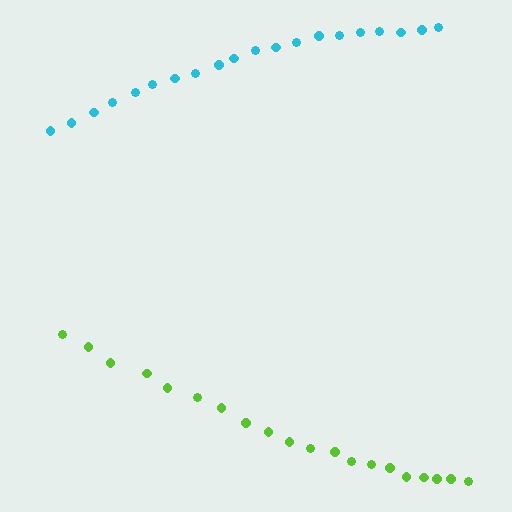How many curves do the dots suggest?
There are 2 distinct paths.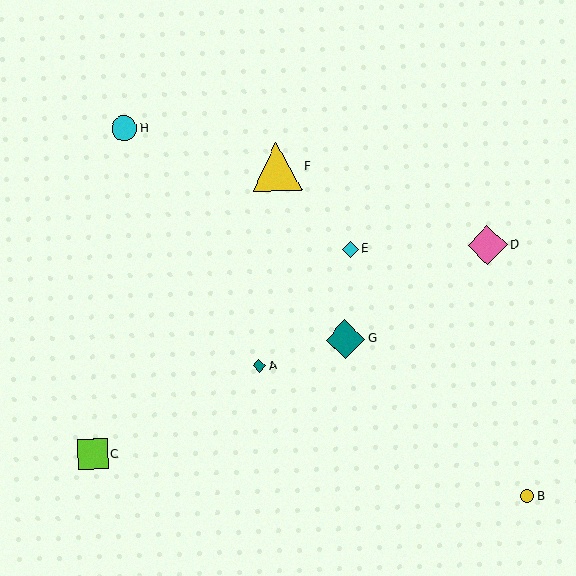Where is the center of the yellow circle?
The center of the yellow circle is at (527, 496).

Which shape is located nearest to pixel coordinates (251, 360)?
The teal diamond (labeled A) at (259, 366) is nearest to that location.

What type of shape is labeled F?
Shape F is a yellow triangle.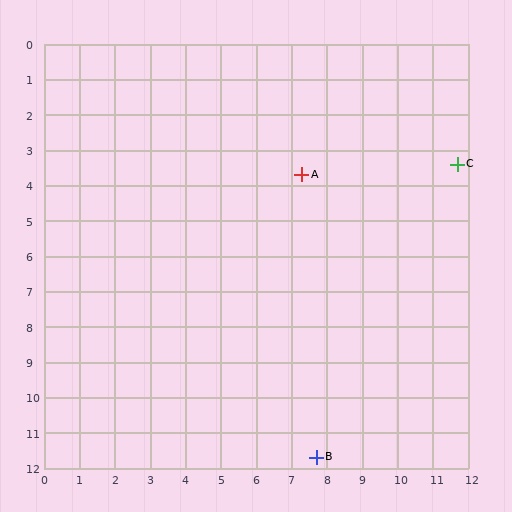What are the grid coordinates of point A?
Point A is at approximately (7.3, 3.7).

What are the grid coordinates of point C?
Point C is at approximately (11.7, 3.4).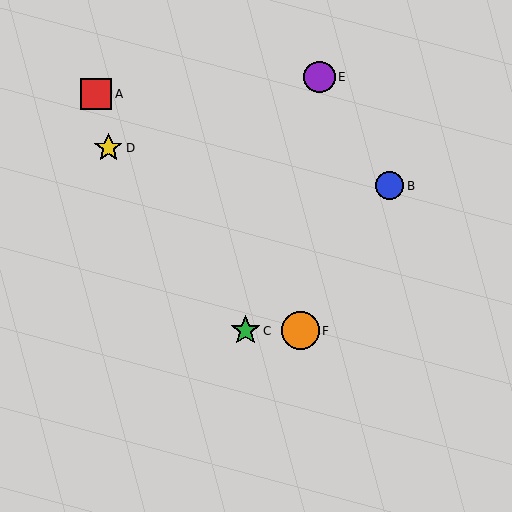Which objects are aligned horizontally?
Objects C, F are aligned horizontally.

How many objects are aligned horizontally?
2 objects (C, F) are aligned horizontally.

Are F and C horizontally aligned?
Yes, both are at y≈331.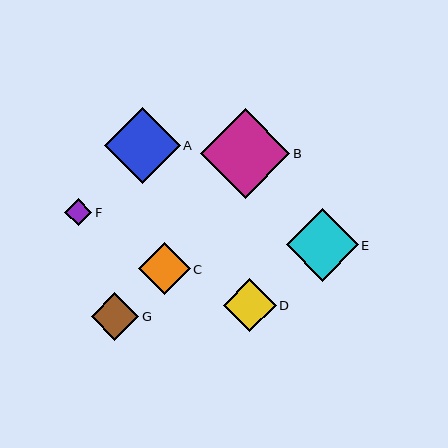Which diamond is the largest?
Diamond B is the largest with a size of approximately 90 pixels.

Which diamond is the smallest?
Diamond F is the smallest with a size of approximately 27 pixels.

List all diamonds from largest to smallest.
From largest to smallest: B, A, E, D, C, G, F.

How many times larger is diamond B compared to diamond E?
Diamond B is approximately 1.2 times the size of diamond E.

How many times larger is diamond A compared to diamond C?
Diamond A is approximately 1.5 times the size of diamond C.